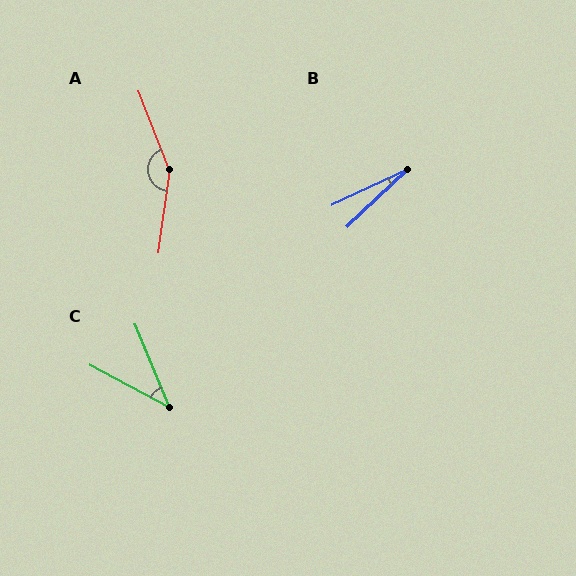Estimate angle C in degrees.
Approximately 39 degrees.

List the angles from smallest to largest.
B (19°), C (39°), A (150°).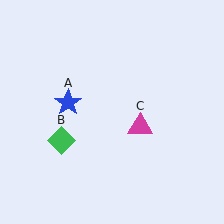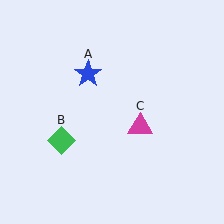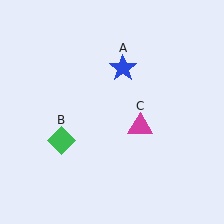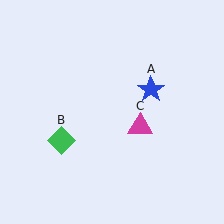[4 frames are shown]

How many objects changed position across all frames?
1 object changed position: blue star (object A).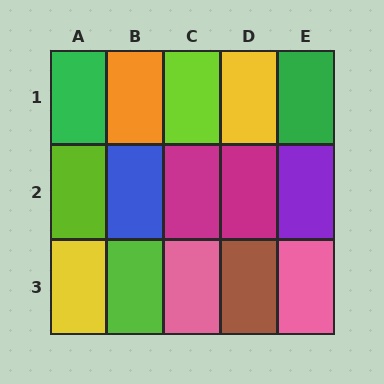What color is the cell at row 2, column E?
Purple.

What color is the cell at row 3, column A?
Yellow.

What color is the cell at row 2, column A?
Lime.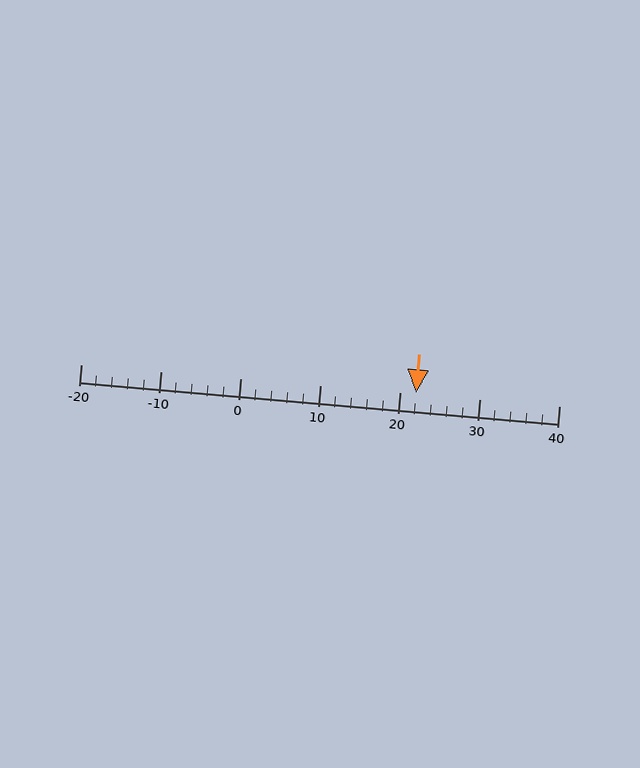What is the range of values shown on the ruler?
The ruler shows values from -20 to 40.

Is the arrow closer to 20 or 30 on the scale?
The arrow is closer to 20.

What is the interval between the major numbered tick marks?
The major tick marks are spaced 10 units apart.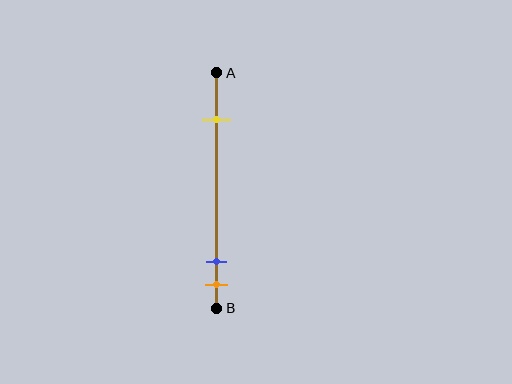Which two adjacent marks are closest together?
The blue and orange marks are the closest adjacent pair.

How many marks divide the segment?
There are 3 marks dividing the segment.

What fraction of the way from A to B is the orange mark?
The orange mark is approximately 90% (0.9) of the way from A to B.